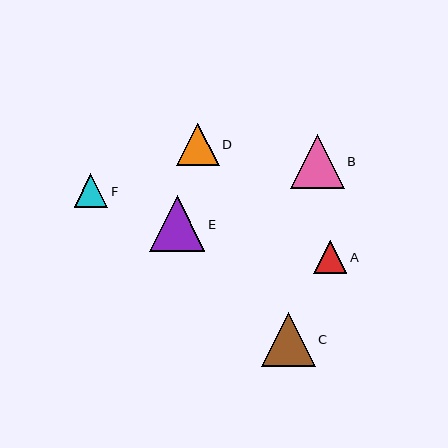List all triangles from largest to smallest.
From largest to smallest: E, C, B, D, F, A.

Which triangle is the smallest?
Triangle A is the smallest with a size of approximately 33 pixels.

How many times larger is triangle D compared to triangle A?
Triangle D is approximately 1.3 times the size of triangle A.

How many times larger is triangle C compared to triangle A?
Triangle C is approximately 1.6 times the size of triangle A.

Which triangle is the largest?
Triangle E is the largest with a size of approximately 56 pixels.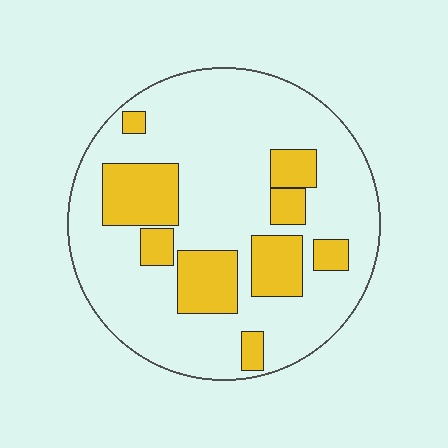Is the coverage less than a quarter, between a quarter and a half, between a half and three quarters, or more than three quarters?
Less than a quarter.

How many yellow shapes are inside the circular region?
9.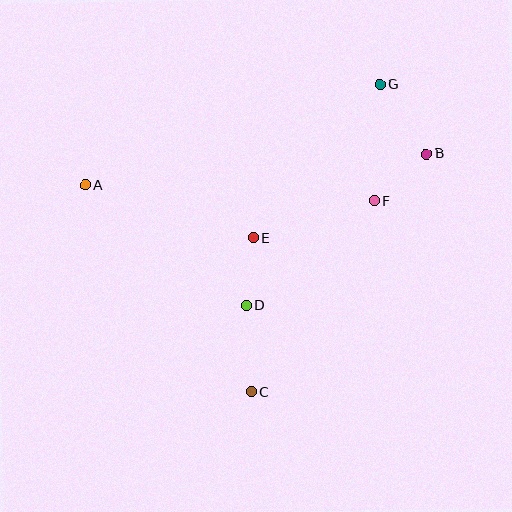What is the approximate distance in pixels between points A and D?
The distance between A and D is approximately 200 pixels.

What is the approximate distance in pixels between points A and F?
The distance between A and F is approximately 289 pixels.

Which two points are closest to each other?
Points D and E are closest to each other.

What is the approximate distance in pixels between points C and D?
The distance between C and D is approximately 87 pixels.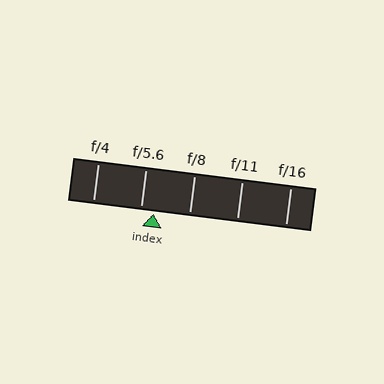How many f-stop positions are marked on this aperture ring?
There are 5 f-stop positions marked.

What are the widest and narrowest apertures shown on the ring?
The widest aperture shown is f/4 and the narrowest is f/16.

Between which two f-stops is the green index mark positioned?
The index mark is between f/5.6 and f/8.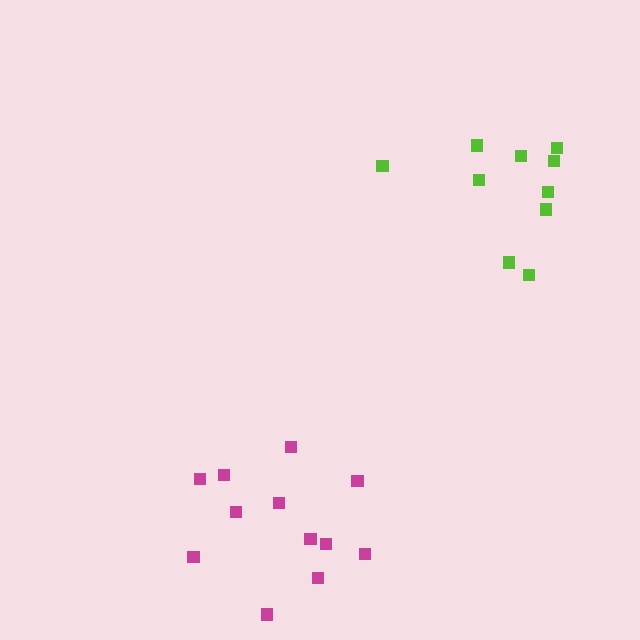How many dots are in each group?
Group 1: 10 dots, Group 2: 12 dots (22 total).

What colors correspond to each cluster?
The clusters are colored: lime, magenta.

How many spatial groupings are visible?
There are 2 spatial groupings.